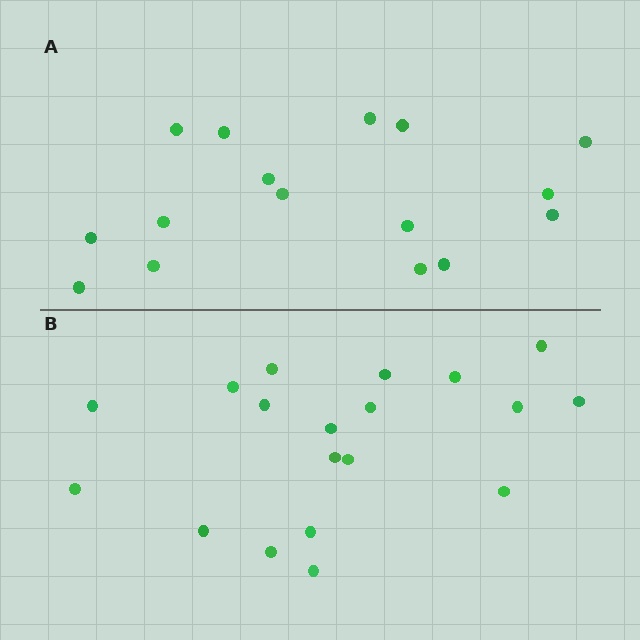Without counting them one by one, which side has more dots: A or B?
Region B (the bottom region) has more dots.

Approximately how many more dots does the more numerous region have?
Region B has just a few more — roughly 2 or 3 more dots than region A.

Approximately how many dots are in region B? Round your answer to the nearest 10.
About 20 dots. (The exact count is 19, which rounds to 20.)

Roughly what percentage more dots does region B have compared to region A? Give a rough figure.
About 20% more.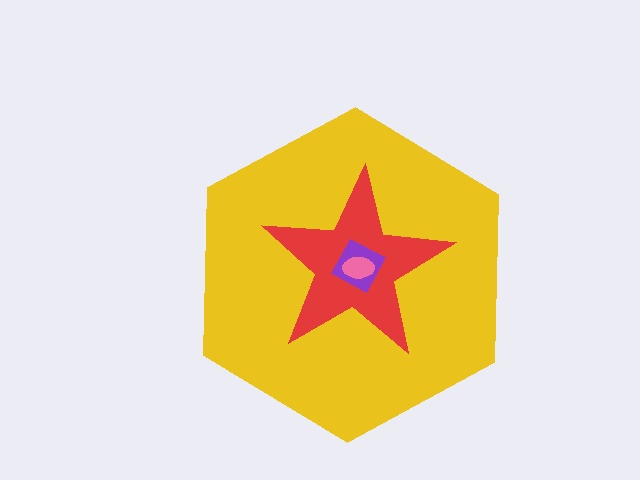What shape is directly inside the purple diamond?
The pink ellipse.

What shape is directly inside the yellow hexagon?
The red star.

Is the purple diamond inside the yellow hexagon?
Yes.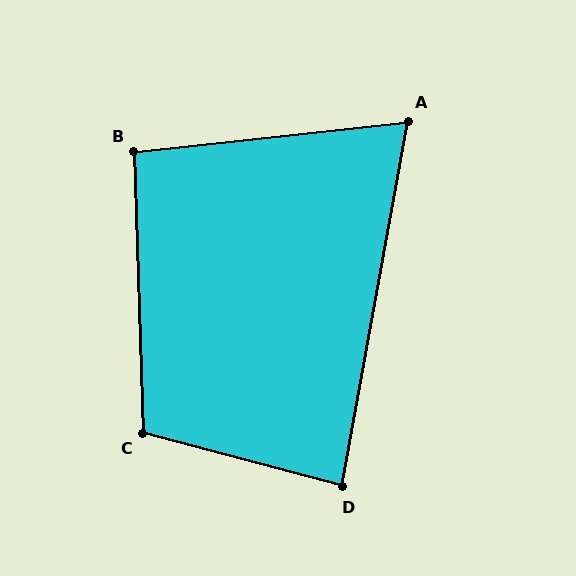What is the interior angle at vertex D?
Approximately 85 degrees (approximately right).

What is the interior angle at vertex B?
Approximately 95 degrees (approximately right).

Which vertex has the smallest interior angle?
A, at approximately 73 degrees.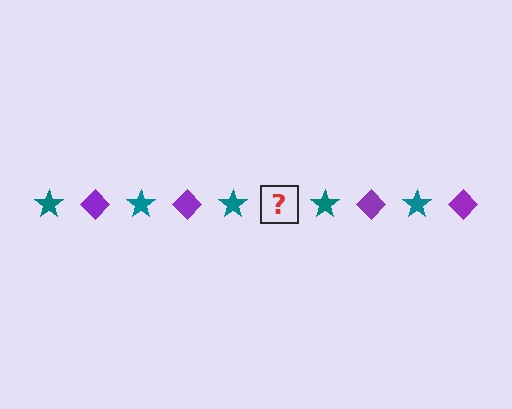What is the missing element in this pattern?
The missing element is a purple diamond.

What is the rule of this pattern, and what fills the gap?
The rule is that the pattern alternates between teal star and purple diamond. The gap should be filled with a purple diamond.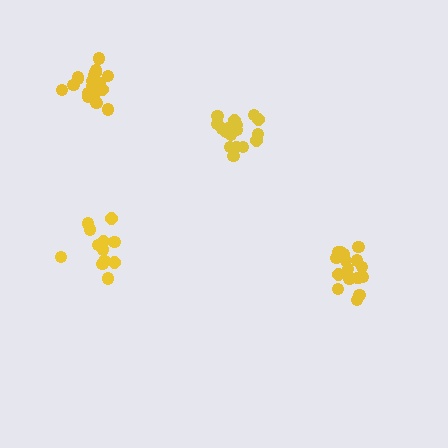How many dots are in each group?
Group 1: 12 dots, Group 2: 18 dots, Group 3: 18 dots, Group 4: 18 dots (66 total).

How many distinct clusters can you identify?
There are 4 distinct clusters.